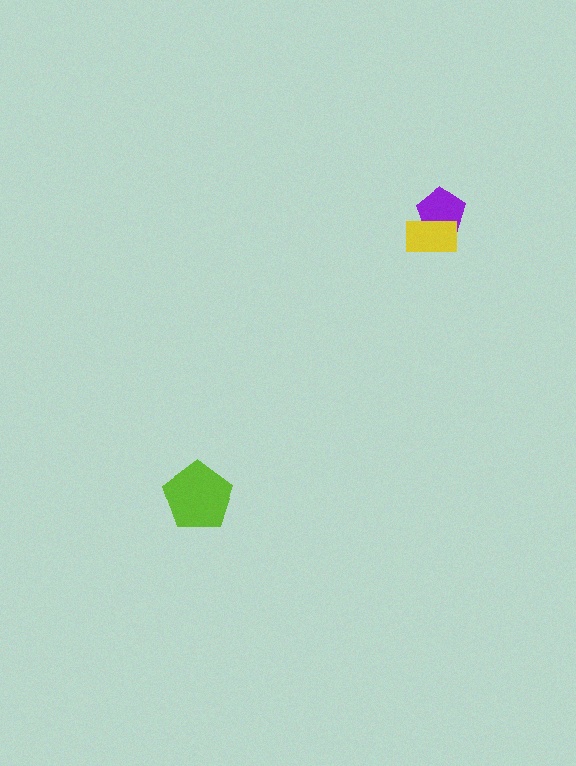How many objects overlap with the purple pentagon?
1 object overlaps with the purple pentagon.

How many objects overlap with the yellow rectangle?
1 object overlaps with the yellow rectangle.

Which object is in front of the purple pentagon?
The yellow rectangle is in front of the purple pentagon.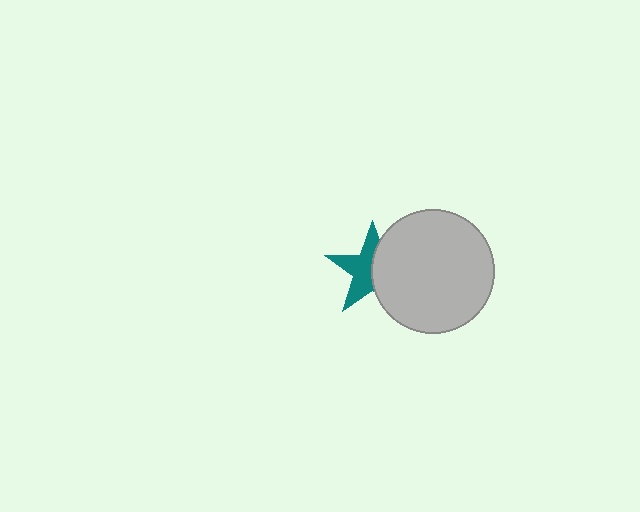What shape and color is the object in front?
The object in front is a light gray circle.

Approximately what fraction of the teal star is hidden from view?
Roughly 46% of the teal star is hidden behind the light gray circle.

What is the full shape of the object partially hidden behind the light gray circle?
The partially hidden object is a teal star.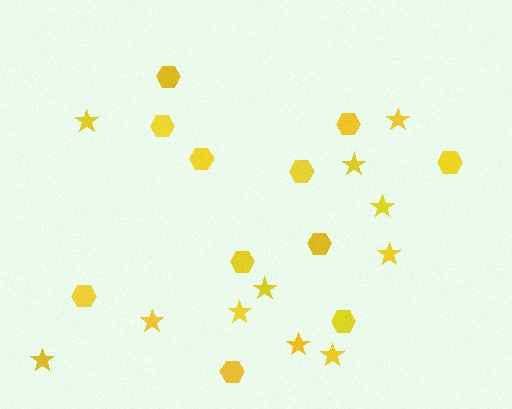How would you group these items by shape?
There are 2 groups: one group of hexagons (11) and one group of stars (11).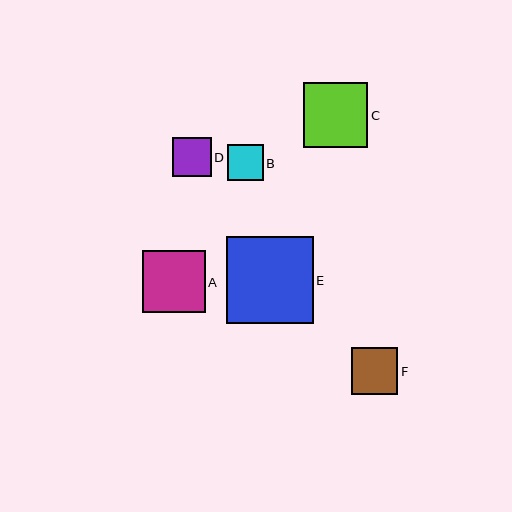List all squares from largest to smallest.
From largest to smallest: E, C, A, F, D, B.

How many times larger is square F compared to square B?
Square F is approximately 1.3 times the size of square B.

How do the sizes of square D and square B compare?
Square D and square B are approximately the same size.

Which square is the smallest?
Square B is the smallest with a size of approximately 36 pixels.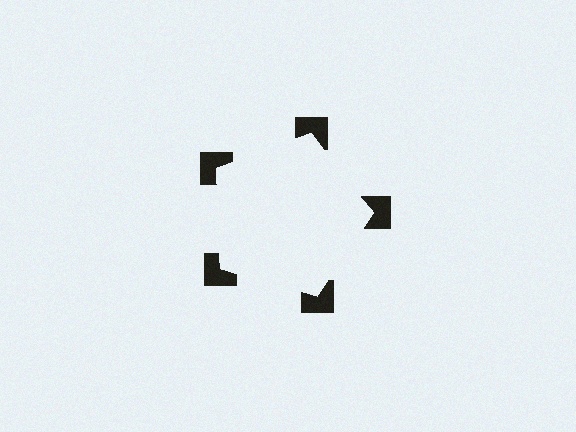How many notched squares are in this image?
There are 5 — one at each vertex of the illusory pentagon.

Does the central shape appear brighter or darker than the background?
It typically appears slightly brighter than the background, even though no actual brightness change is drawn.